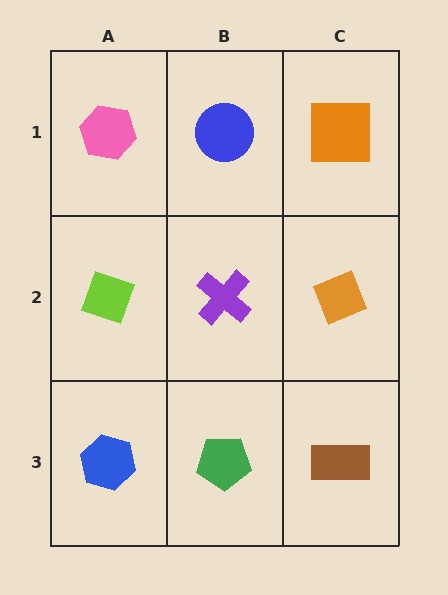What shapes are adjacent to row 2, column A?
A pink hexagon (row 1, column A), a blue hexagon (row 3, column A), a purple cross (row 2, column B).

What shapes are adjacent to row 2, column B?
A blue circle (row 1, column B), a green pentagon (row 3, column B), a lime diamond (row 2, column A), an orange diamond (row 2, column C).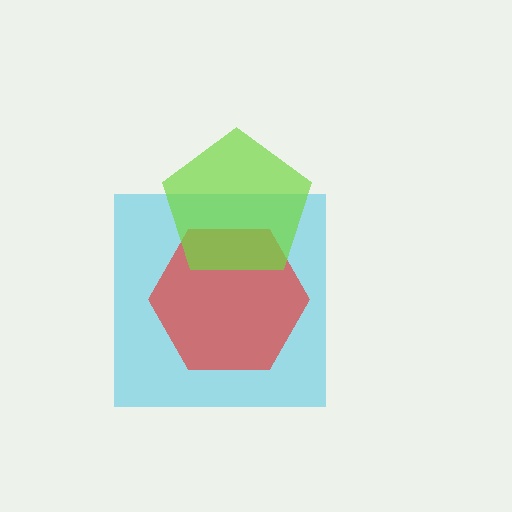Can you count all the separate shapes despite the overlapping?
Yes, there are 3 separate shapes.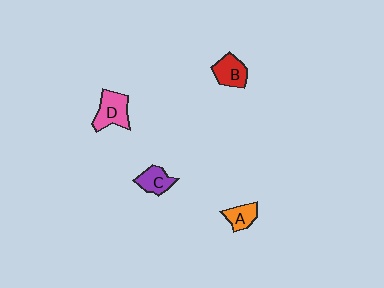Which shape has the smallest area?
Shape A (orange).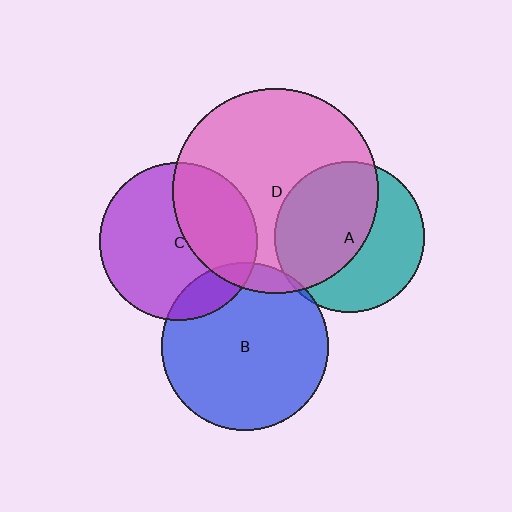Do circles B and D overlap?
Yes.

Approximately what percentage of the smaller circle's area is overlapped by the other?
Approximately 10%.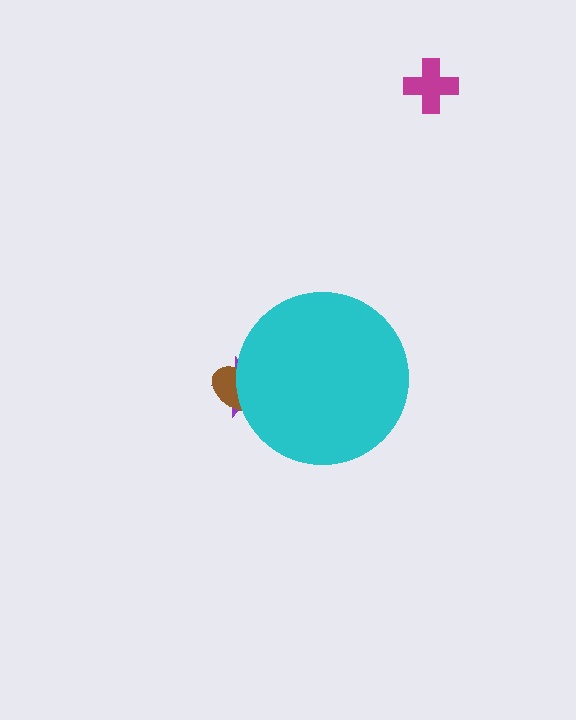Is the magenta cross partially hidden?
No, the magenta cross is fully visible.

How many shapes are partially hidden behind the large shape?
2 shapes are partially hidden.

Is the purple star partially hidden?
Yes, the purple star is partially hidden behind the cyan circle.